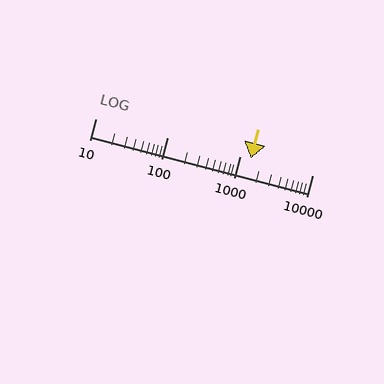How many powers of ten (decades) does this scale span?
The scale spans 3 decades, from 10 to 10000.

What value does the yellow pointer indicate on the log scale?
The pointer indicates approximately 1400.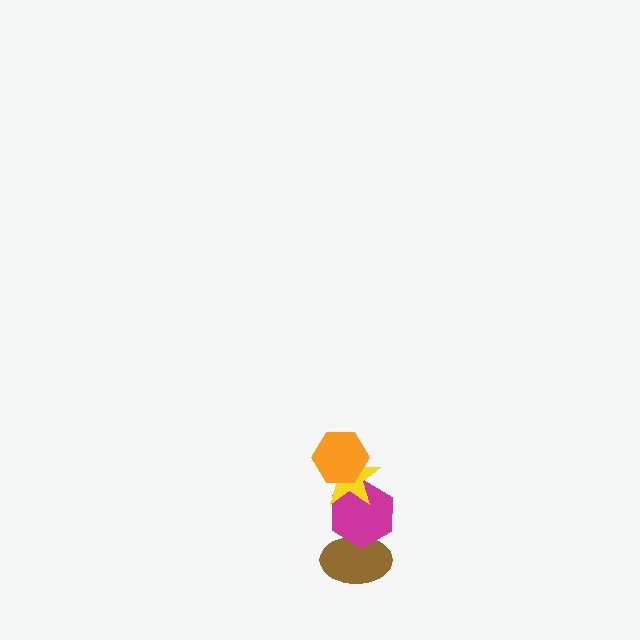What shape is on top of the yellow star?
The orange hexagon is on top of the yellow star.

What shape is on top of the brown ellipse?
The magenta hexagon is on top of the brown ellipse.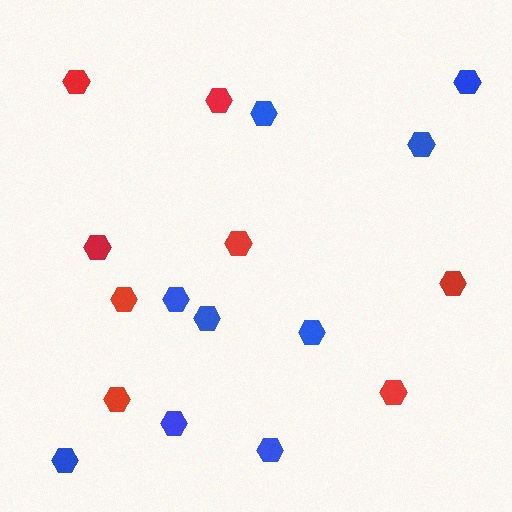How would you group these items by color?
There are 2 groups: one group of red hexagons (8) and one group of blue hexagons (9).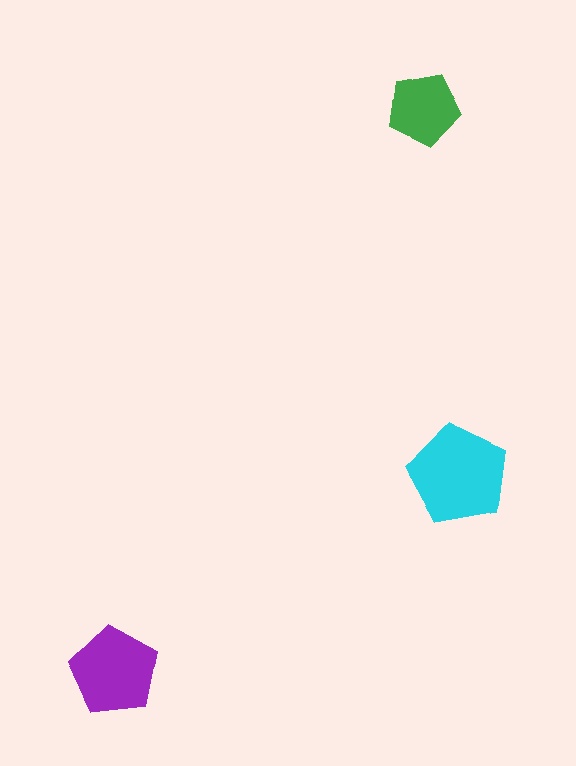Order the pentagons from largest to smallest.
the cyan one, the purple one, the green one.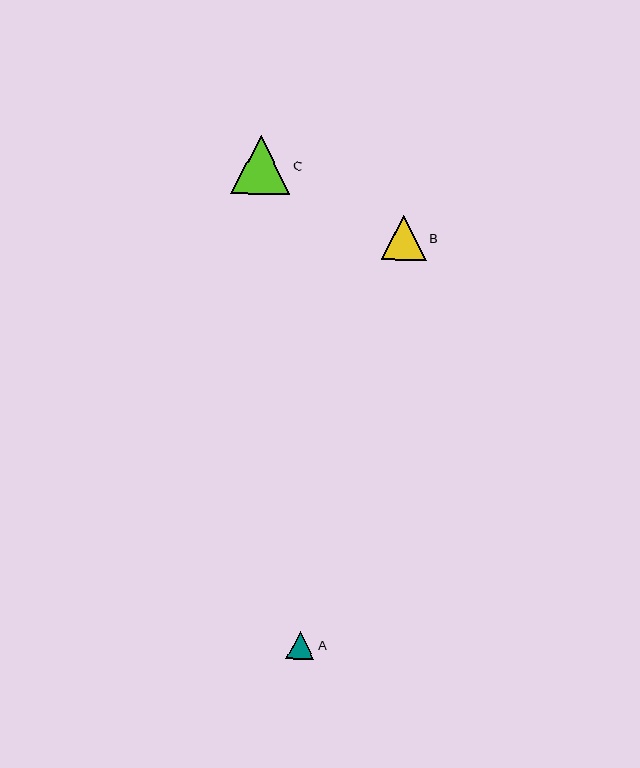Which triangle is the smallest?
Triangle A is the smallest with a size of approximately 28 pixels.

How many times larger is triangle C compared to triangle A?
Triangle C is approximately 2.1 times the size of triangle A.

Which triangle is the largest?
Triangle C is the largest with a size of approximately 59 pixels.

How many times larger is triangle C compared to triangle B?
Triangle C is approximately 1.3 times the size of triangle B.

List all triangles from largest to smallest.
From largest to smallest: C, B, A.